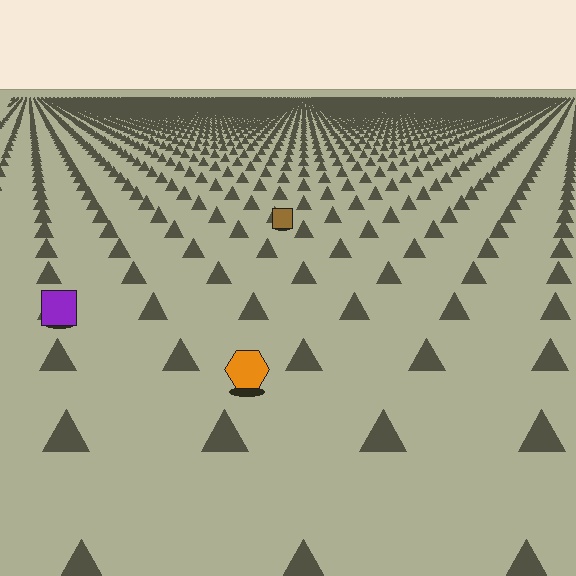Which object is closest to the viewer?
The orange hexagon is closest. The texture marks near it are larger and more spread out.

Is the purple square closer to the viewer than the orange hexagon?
No. The orange hexagon is closer — you can tell from the texture gradient: the ground texture is coarser near it.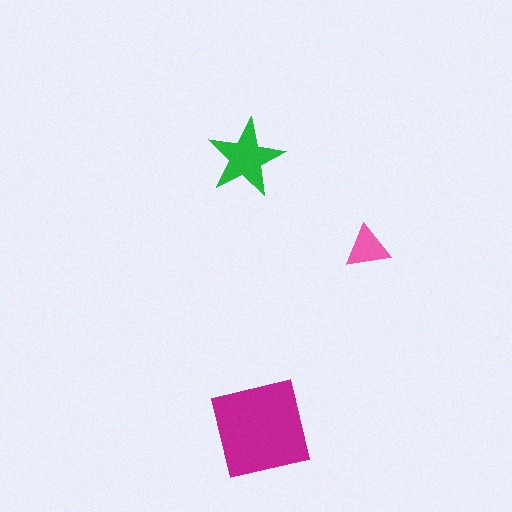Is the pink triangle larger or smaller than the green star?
Smaller.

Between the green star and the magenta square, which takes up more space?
The magenta square.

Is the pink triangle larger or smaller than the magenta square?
Smaller.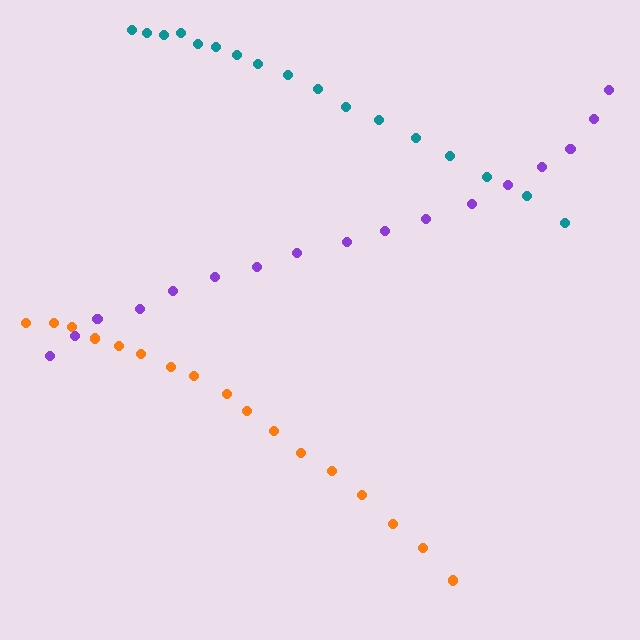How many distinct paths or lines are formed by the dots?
There are 3 distinct paths.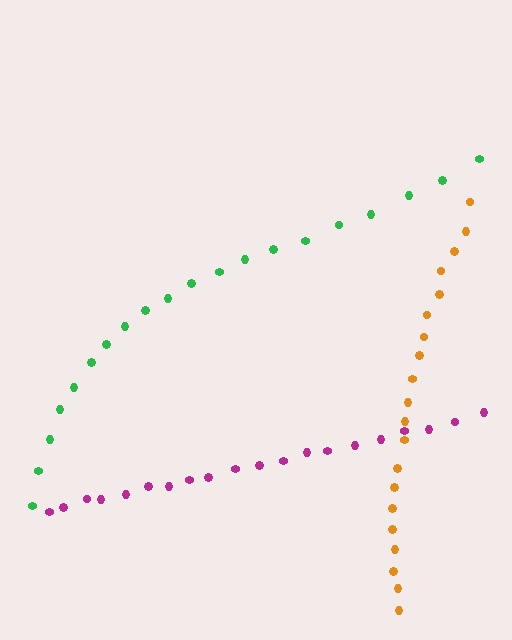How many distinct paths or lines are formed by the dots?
There are 3 distinct paths.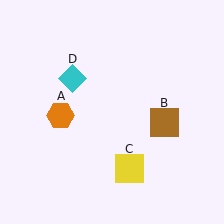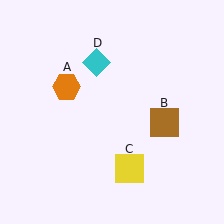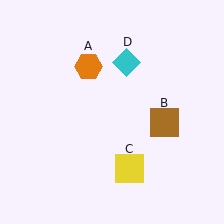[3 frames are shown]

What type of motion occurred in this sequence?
The orange hexagon (object A), cyan diamond (object D) rotated clockwise around the center of the scene.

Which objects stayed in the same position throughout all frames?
Brown square (object B) and yellow square (object C) remained stationary.